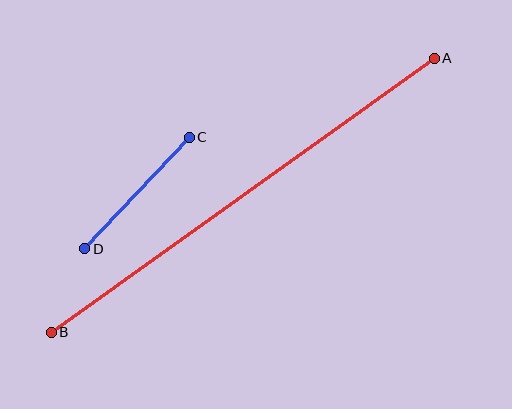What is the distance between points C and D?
The distance is approximately 152 pixels.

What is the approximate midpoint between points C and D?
The midpoint is at approximately (137, 193) pixels.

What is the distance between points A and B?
The distance is approximately 471 pixels.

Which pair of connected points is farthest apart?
Points A and B are farthest apart.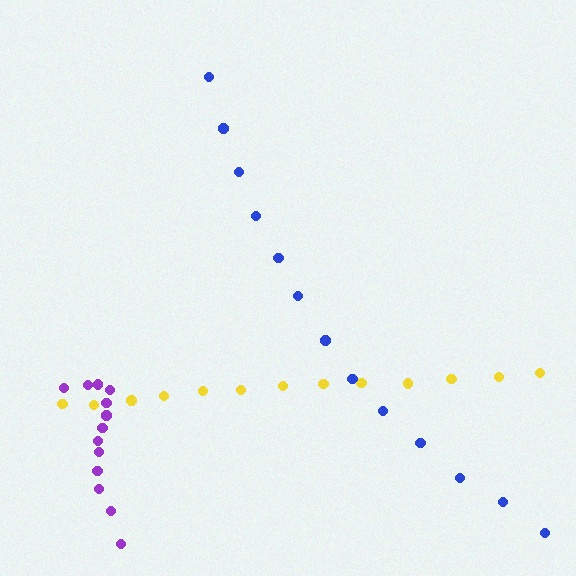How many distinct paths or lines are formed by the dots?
There are 3 distinct paths.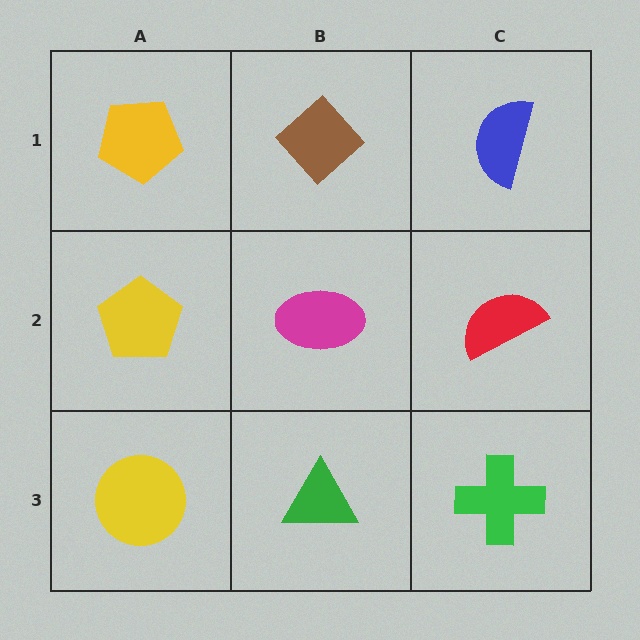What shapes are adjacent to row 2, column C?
A blue semicircle (row 1, column C), a green cross (row 3, column C), a magenta ellipse (row 2, column B).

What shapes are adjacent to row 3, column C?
A red semicircle (row 2, column C), a green triangle (row 3, column B).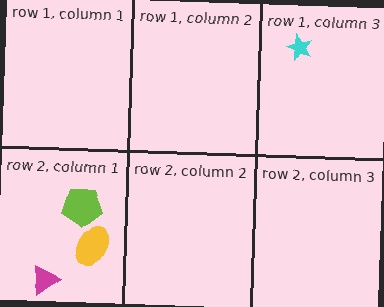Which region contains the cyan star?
The row 1, column 3 region.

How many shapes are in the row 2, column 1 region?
3.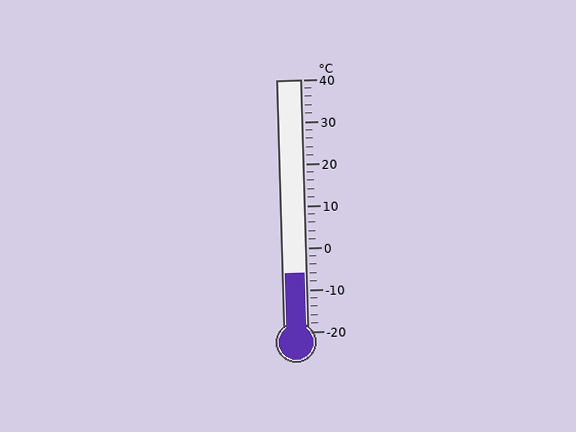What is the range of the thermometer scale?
The thermometer scale ranges from -20°C to 40°C.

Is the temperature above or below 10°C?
The temperature is below 10°C.